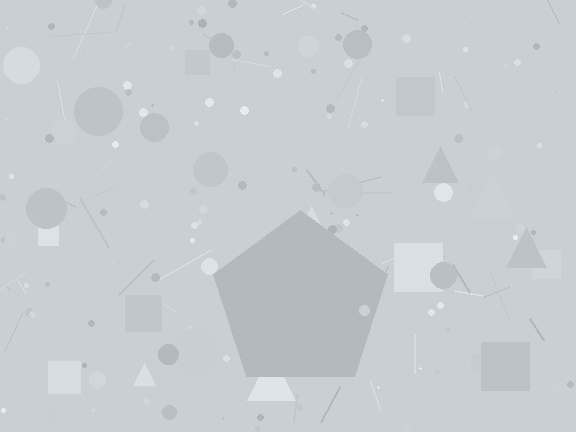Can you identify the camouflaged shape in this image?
The camouflaged shape is a pentagon.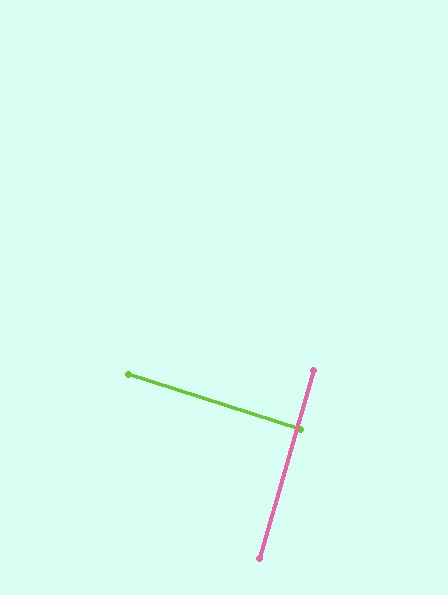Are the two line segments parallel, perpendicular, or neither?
Perpendicular — they meet at approximately 88°.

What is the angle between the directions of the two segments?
Approximately 88 degrees.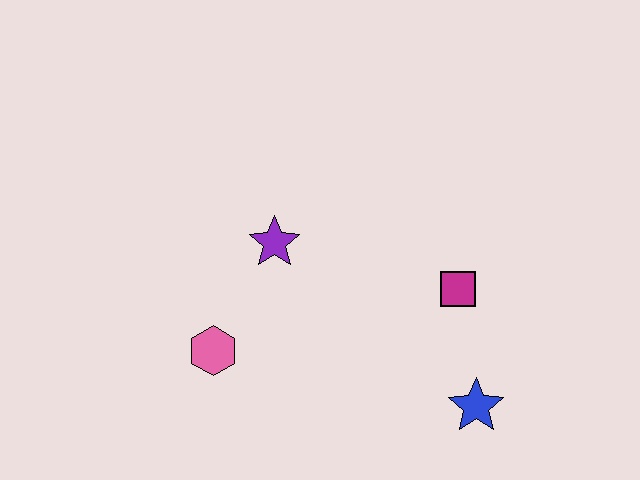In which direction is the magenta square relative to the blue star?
The magenta square is above the blue star.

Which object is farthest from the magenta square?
The pink hexagon is farthest from the magenta square.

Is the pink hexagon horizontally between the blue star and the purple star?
No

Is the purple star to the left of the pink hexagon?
No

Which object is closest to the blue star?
The magenta square is closest to the blue star.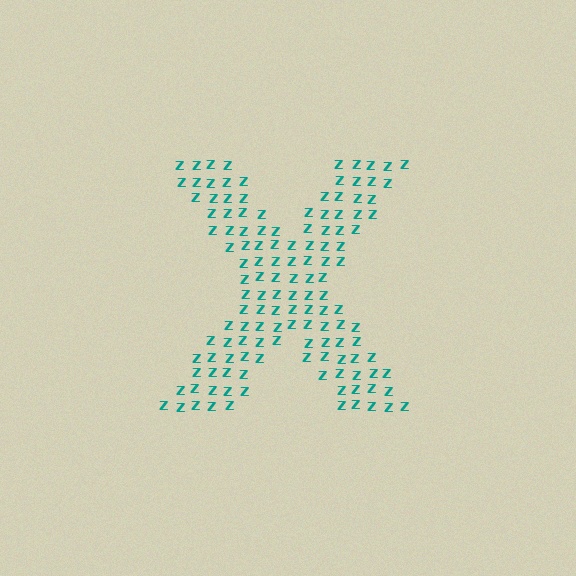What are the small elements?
The small elements are letter Z's.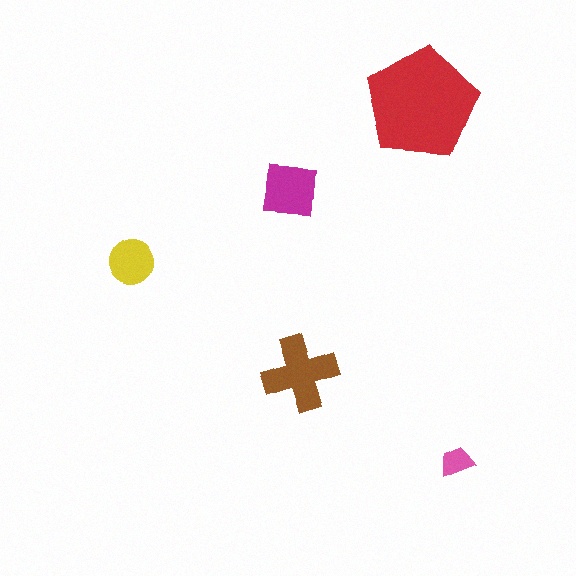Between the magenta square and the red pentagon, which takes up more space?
The red pentagon.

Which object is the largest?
The red pentagon.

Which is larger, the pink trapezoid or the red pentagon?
The red pentagon.